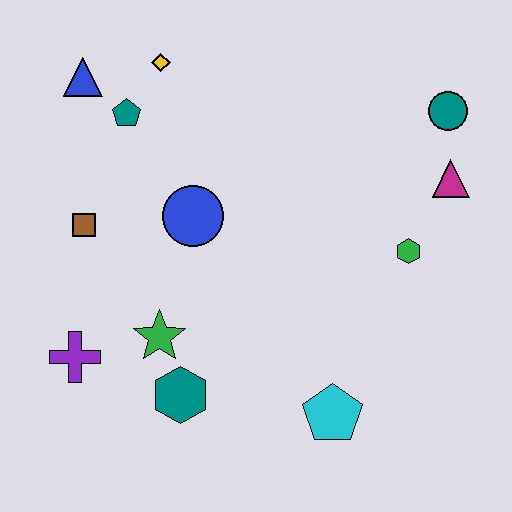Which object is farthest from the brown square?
The teal circle is farthest from the brown square.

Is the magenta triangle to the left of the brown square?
No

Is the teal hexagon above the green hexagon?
No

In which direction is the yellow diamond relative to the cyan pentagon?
The yellow diamond is above the cyan pentagon.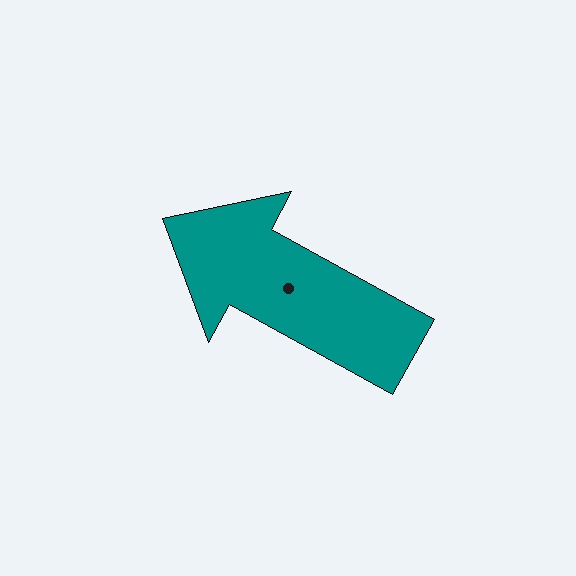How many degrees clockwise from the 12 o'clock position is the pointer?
Approximately 299 degrees.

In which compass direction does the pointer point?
Northwest.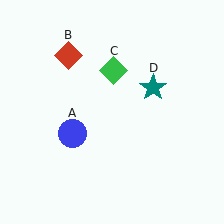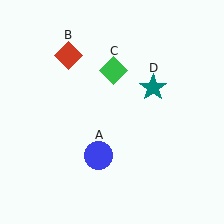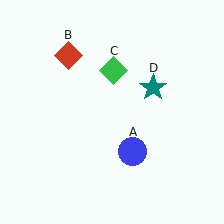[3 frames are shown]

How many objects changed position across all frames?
1 object changed position: blue circle (object A).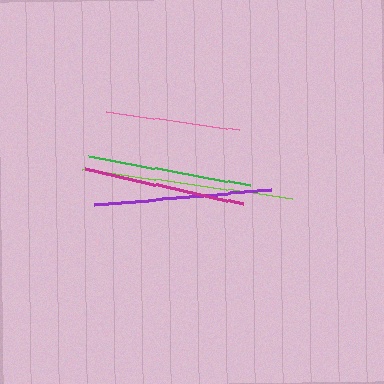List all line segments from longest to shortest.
From longest to shortest: lime, purple, green, magenta, pink.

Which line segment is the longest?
The lime line is the longest at approximately 212 pixels.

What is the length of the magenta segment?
The magenta segment is approximately 162 pixels long.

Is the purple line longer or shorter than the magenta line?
The purple line is longer than the magenta line.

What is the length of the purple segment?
The purple segment is approximately 178 pixels long.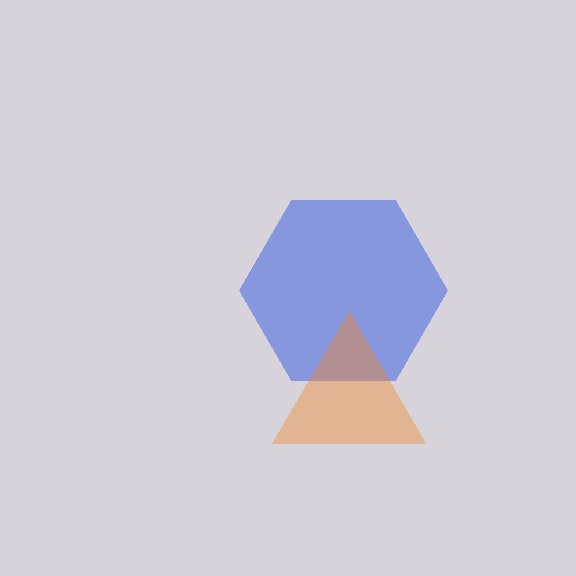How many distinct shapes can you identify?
There are 2 distinct shapes: a blue hexagon, an orange triangle.